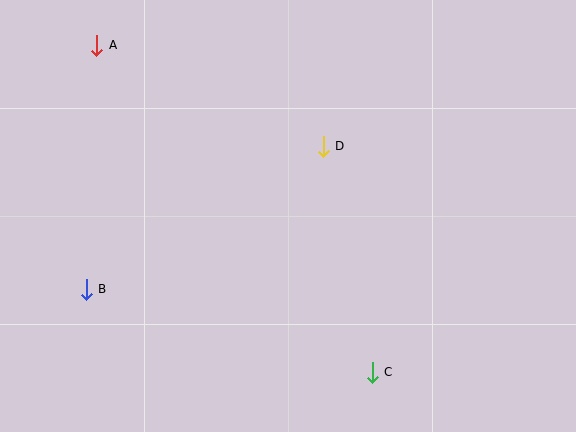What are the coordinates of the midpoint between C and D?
The midpoint between C and D is at (348, 259).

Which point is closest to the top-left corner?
Point A is closest to the top-left corner.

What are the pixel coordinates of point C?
Point C is at (372, 372).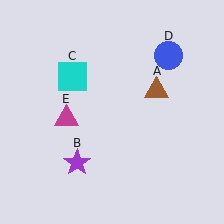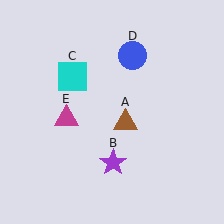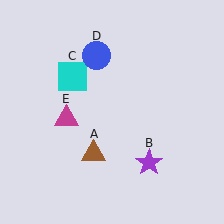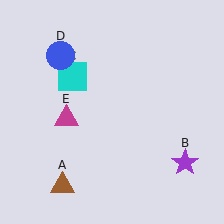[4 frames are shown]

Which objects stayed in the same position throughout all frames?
Cyan square (object C) and magenta triangle (object E) remained stationary.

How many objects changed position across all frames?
3 objects changed position: brown triangle (object A), purple star (object B), blue circle (object D).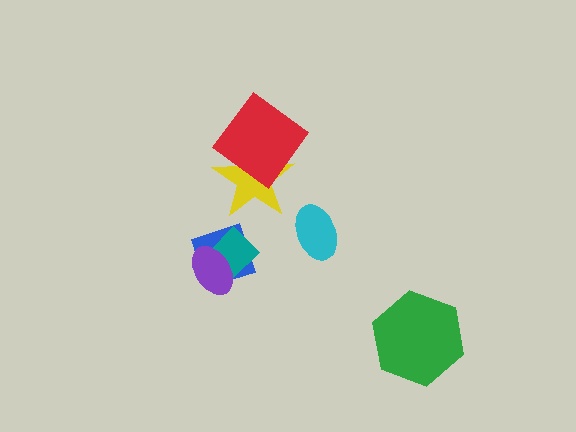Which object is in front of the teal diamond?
The purple ellipse is in front of the teal diamond.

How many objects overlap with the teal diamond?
2 objects overlap with the teal diamond.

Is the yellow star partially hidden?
Yes, it is partially covered by another shape.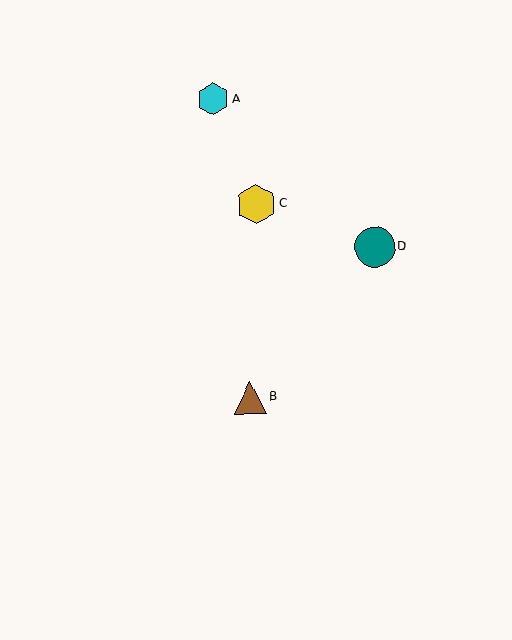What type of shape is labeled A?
Shape A is a cyan hexagon.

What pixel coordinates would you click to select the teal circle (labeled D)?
Click at (375, 247) to select the teal circle D.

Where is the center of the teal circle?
The center of the teal circle is at (375, 247).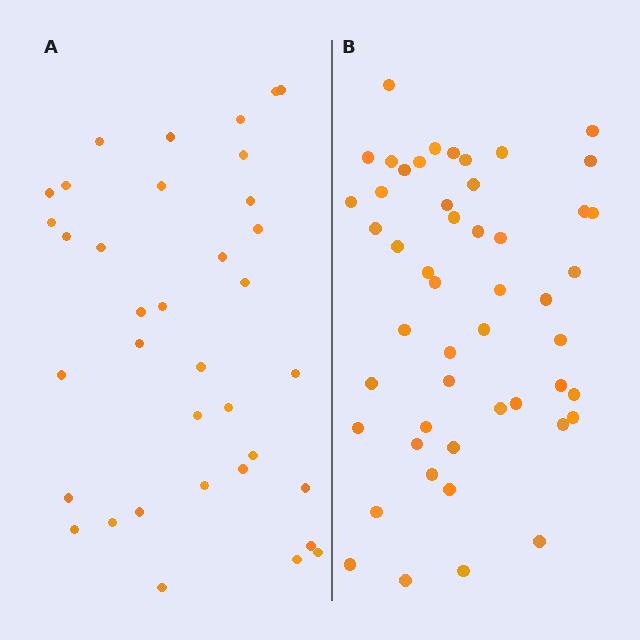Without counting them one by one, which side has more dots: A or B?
Region B (the right region) has more dots.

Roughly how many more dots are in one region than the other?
Region B has approximately 15 more dots than region A.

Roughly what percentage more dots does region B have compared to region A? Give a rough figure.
About 40% more.